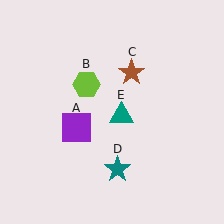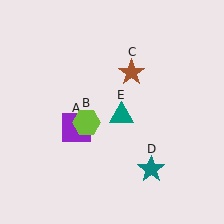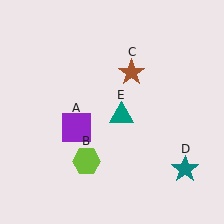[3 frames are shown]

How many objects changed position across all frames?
2 objects changed position: lime hexagon (object B), teal star (object D).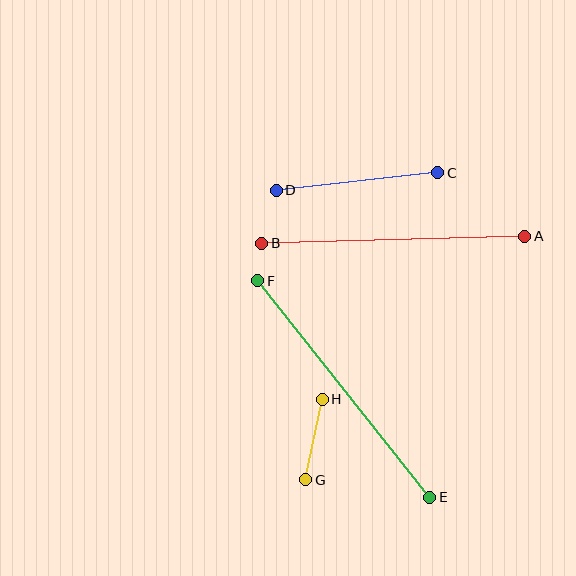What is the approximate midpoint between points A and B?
The midpoint is at approximately (393, 240) pixels.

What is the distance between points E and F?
The distance is approximately 276 pixels.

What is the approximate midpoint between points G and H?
The midpoint is at approximately (314, 440) pixels.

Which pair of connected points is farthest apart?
Points E and F are farthest apart.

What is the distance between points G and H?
The distance is approximately 83 pixels.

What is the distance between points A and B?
The distance is approximately 263 pixels.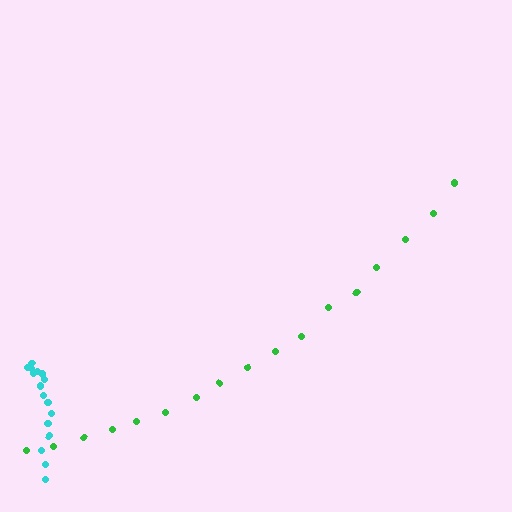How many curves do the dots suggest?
There are 2 distinct paths.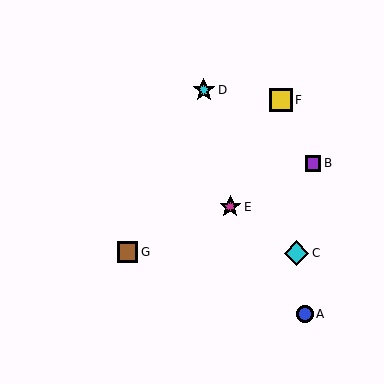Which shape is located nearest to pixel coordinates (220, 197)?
The magenta star (labeled E) at (230, 207) is nearest to that location.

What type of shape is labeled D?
Shape D is a cyan star.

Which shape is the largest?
The cyan diamond (labeled C) is the largest.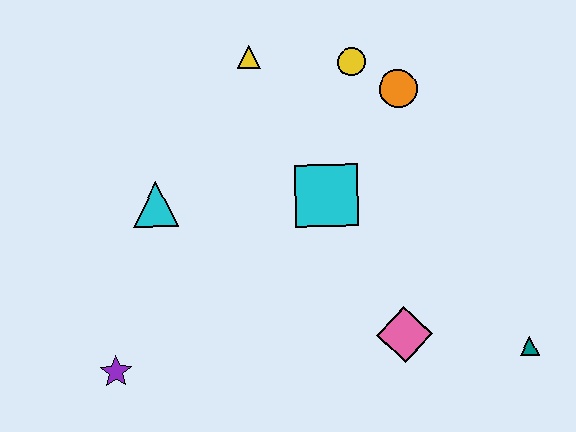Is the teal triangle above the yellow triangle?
No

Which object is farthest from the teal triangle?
The purple star is farthest from the teal triangle.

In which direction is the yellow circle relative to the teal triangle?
The yellow circle is above the teal triangle.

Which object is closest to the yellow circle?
The orange circle is closest to the yellow circle.